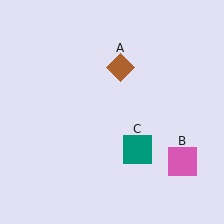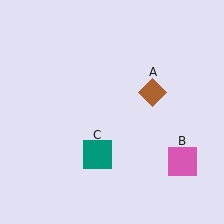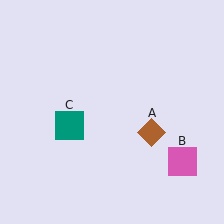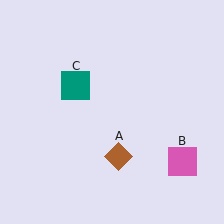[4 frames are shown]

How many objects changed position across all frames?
2 objects changed position: brown diamond (object A), teal square (object C).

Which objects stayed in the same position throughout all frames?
Pink square (object B) remained stationary.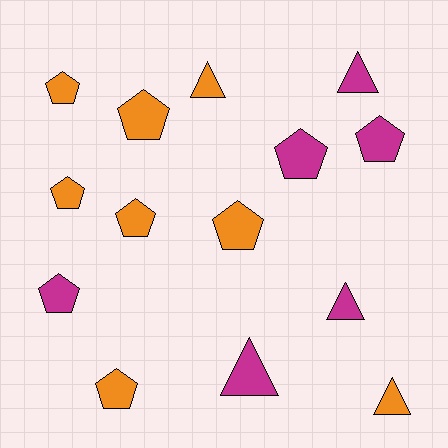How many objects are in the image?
There are 14 objects.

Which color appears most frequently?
Orange, with 8 objects.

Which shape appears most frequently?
Pentagon, with 9 objects.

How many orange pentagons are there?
There are 6 orange pentagons.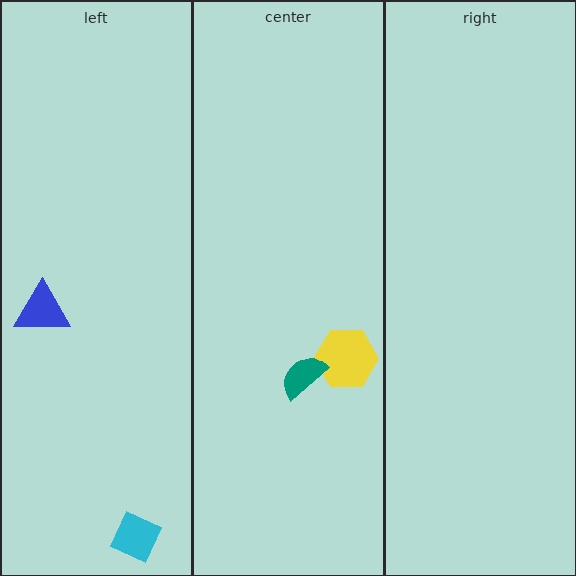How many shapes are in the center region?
2.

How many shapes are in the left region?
2.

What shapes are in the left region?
The blue triangle, the cyan square.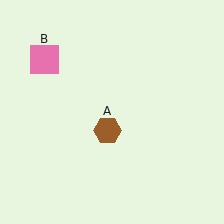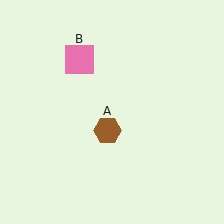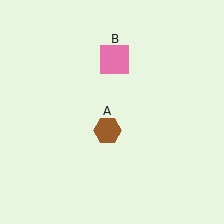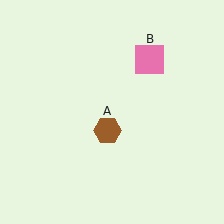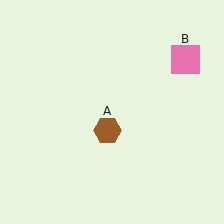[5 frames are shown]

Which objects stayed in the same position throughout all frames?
Brown hexagon (object A) remained stationary.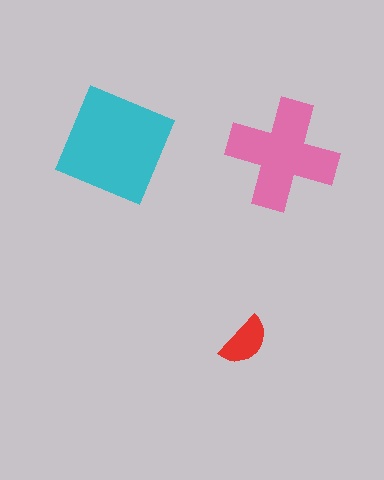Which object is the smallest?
The red semicircle.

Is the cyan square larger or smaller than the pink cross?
Larger.